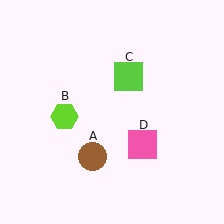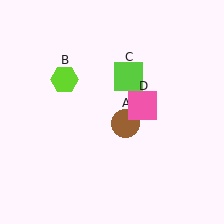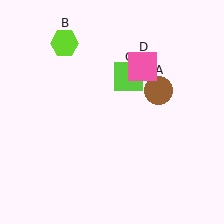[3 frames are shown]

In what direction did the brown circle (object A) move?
The brown circle (object A) moved up and to the right.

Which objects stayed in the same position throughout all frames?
Lime square (object C) remained stationary.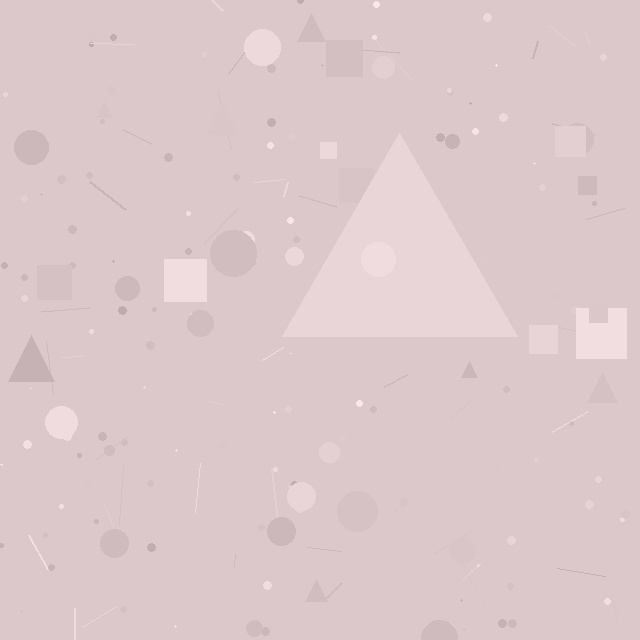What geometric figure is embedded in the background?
A triangle is embedded in the background.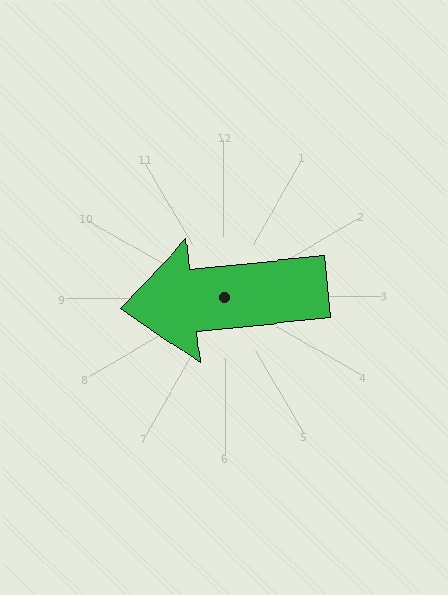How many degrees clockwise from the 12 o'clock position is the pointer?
Approximately 264 degrees.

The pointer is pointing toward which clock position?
Roughly 9 o'clock.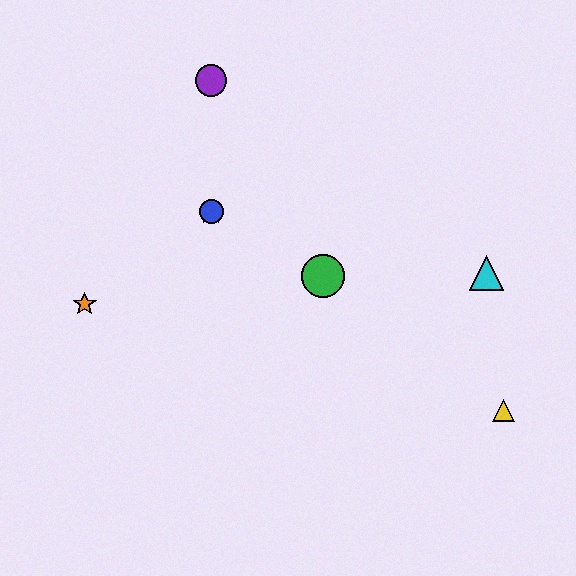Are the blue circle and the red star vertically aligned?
Yes, both are at x≈211.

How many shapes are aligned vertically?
3 shapes (the red star, the blue circle, the purple circle) are aligned vertically.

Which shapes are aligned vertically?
The red star, the blue circle, the purple circle are aligned vertically.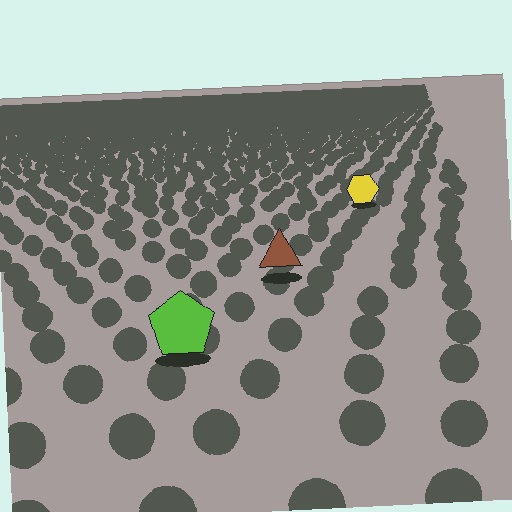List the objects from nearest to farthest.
From nearest to farthest: the lime pentagon, the brown triangle, the yellow hexagon.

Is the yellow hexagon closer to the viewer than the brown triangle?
No. The brown triangle is closer — you can tell from the texture gradient: the ground texture is coarser near it.